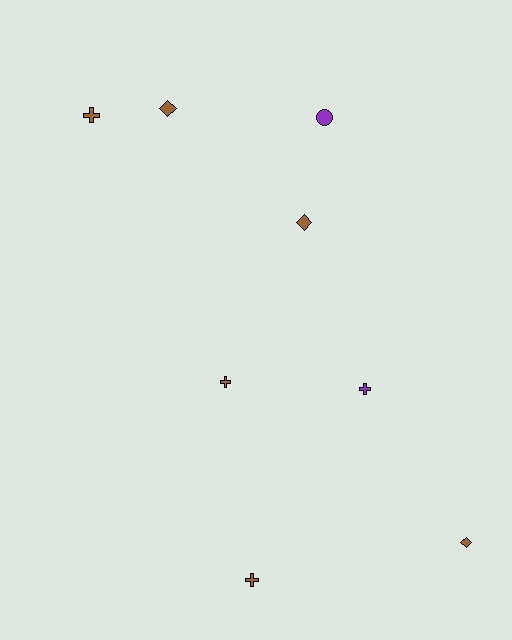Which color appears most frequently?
Brown, with 6 objects.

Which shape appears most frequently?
Cross, with 4 objects.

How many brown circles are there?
There are no brown circles.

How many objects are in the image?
There are 8 objects.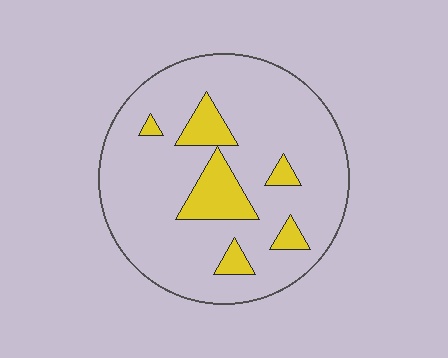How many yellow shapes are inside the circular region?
6.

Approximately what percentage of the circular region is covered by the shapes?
Approximately 15%.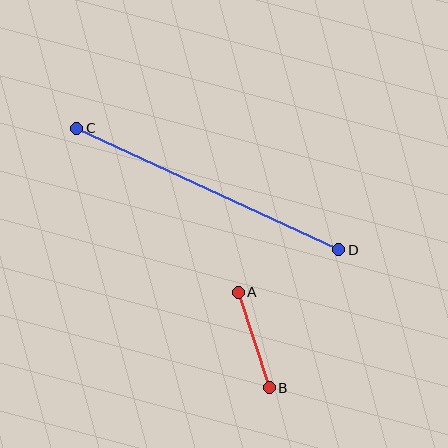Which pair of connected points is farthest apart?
Points C and D are farthest apart.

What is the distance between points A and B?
The distance is approximately 100 pixels.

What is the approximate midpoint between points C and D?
The midpoint is at approximately (208, 189) pixels.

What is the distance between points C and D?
The distance is approximately 289 pixels.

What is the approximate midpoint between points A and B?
The midpoint is at approximately (254, 340) pixels.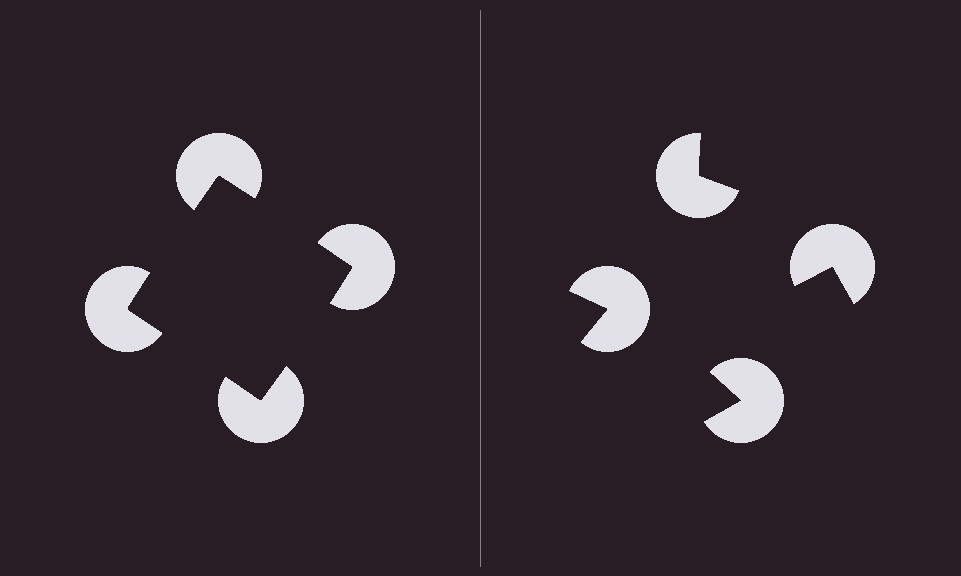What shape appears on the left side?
An illusory square.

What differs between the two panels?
The pac-man discs are positioned identically on both sides; only the wedge orientations differ. On the left they align to a square; on the right they are misaligned.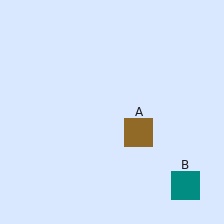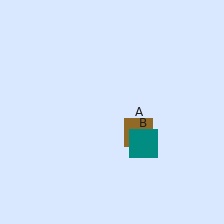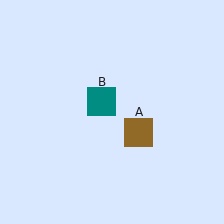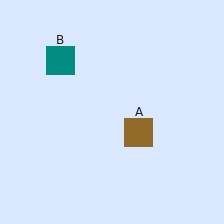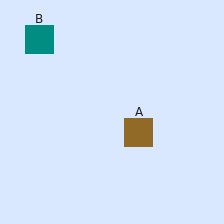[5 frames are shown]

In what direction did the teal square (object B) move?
The teal square (object B) moved up and to the left.